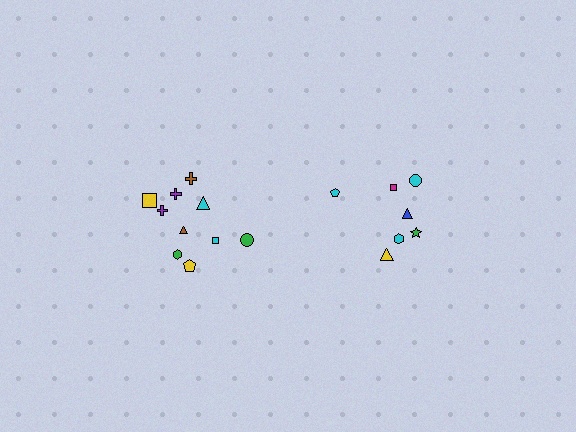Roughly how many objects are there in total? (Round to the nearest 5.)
Roughly 15 objects in total.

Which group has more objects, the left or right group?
The left group.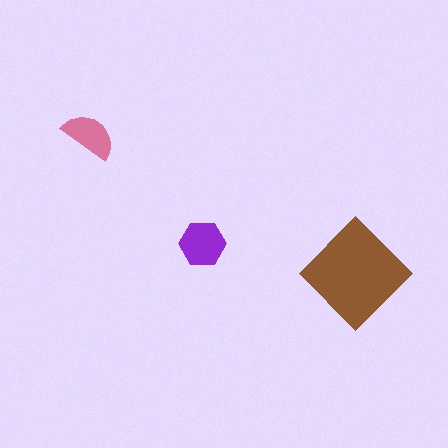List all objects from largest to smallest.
The brown diamond, the purple hexagon, the pink semicircle.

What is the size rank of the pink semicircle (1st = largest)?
3rd.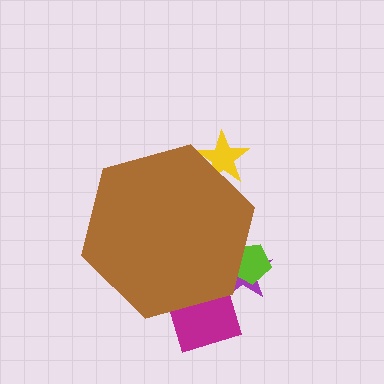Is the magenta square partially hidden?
Yes, the magenta square is partially hidden behind the brown hexagon.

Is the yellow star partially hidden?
Yes, the yellow star is partially hidden behind the brown hexagon.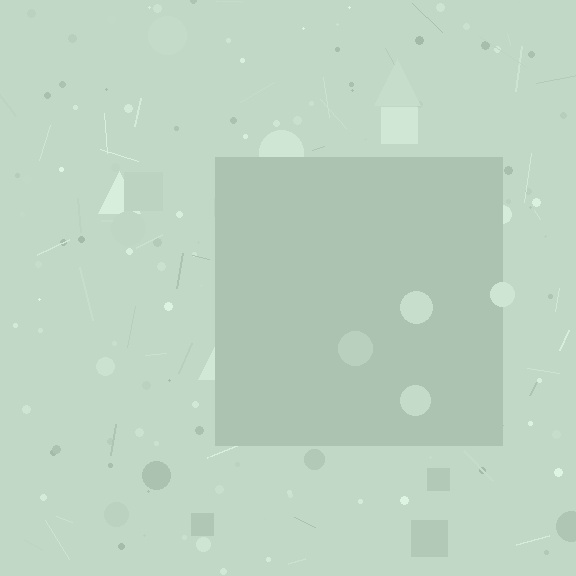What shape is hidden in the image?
A square is hidden in the image.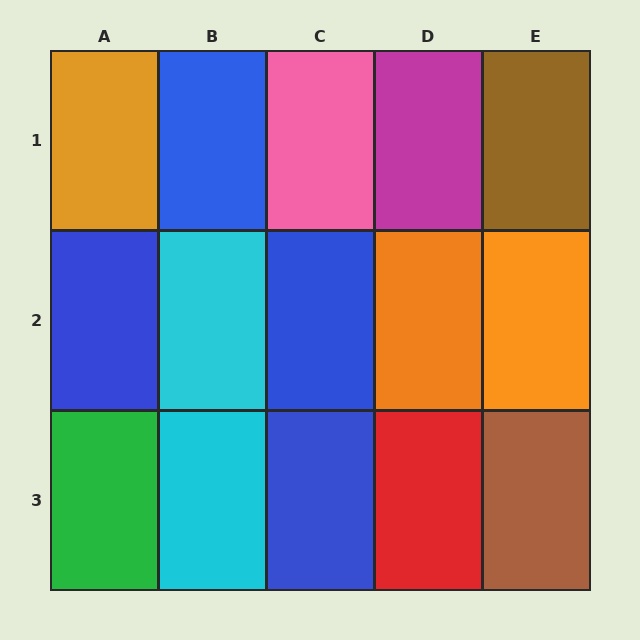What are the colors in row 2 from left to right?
Blue, cyan, blue, orange, orange.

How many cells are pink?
1 cell is pink.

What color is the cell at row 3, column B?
Cyan.